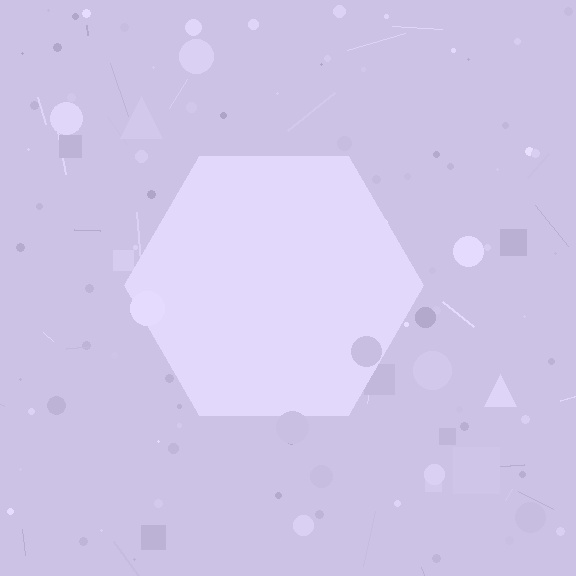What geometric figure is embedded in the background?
A hexagon is embedded in the background.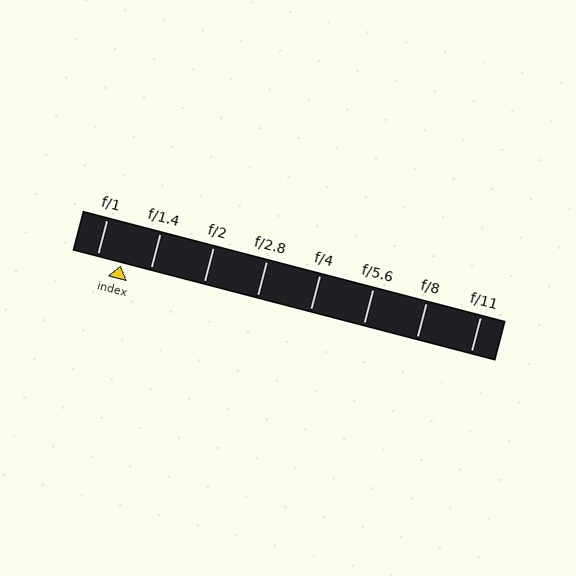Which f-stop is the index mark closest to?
The index mark is closest to f/1.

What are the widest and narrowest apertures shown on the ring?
The widest aperture shown is f/1 and the narrowest is f/11.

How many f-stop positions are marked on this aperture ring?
There are 8 f-stop positions marked.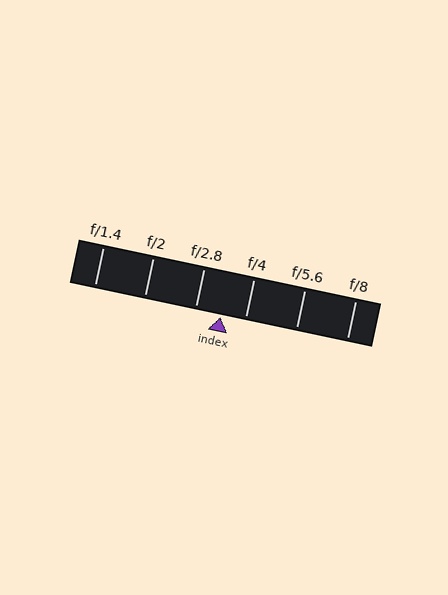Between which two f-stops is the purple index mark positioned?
The index mark is between f/2.8 and f/4.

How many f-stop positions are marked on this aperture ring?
There are 6 f-stop positions marked.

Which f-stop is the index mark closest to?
The index mark is closest to f/4.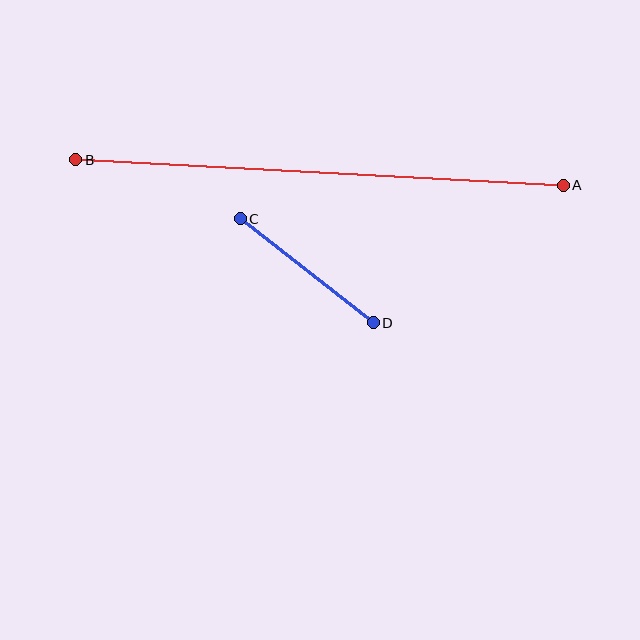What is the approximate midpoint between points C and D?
The midpoint is at approximately (307, 271) pixels.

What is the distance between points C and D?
The distance is approximately 169 pixels.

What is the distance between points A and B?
The distance is approximately 488 pixels.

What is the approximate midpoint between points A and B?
The midpoint is at approximately (319, 173) pixels.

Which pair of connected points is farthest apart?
Points A and B are farthest apart.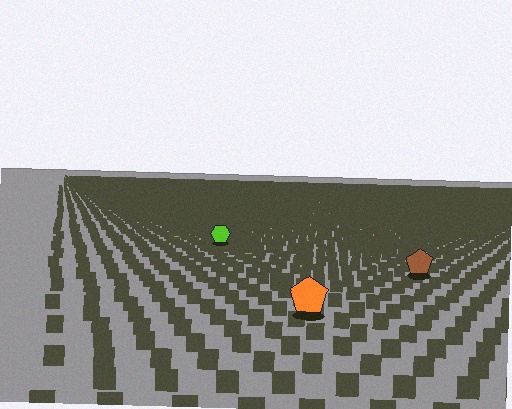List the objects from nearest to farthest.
From nearest to farthest: the orange pentagon, the brown pentagon, the lime hexagon.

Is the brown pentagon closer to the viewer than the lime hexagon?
Yes. The brown pentagon is closer — you can tell from the texture gradient: the ground texture is coarser near it.